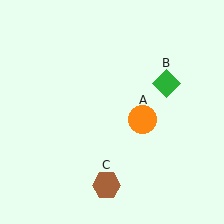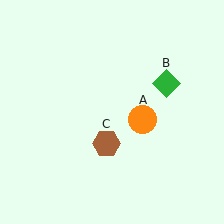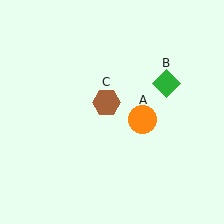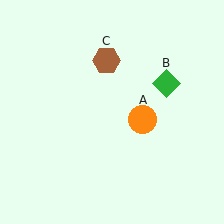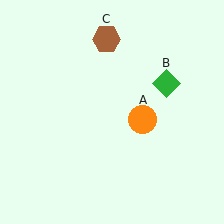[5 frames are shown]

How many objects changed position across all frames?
1 object changed position: brown hexagon (object C).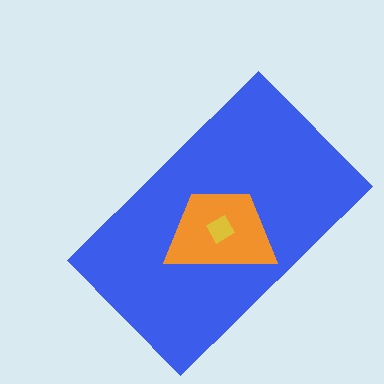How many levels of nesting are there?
3.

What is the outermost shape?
The blue rectangle.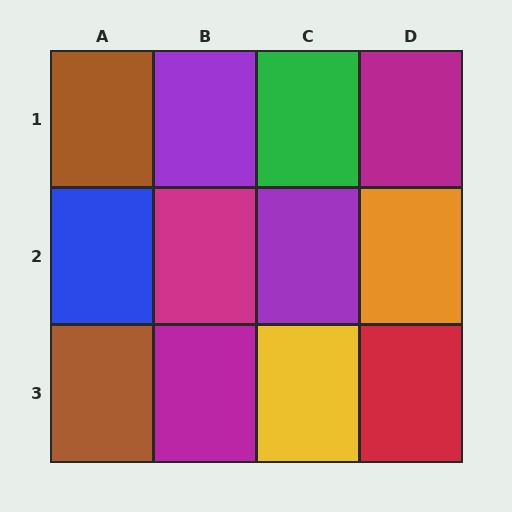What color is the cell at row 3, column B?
Magenta.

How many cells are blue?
1 cell is blue.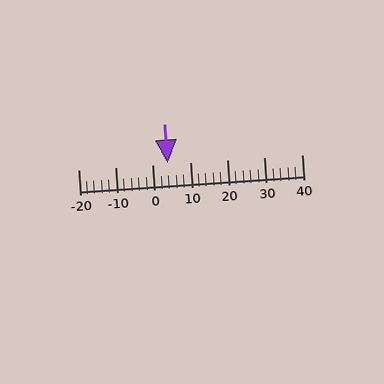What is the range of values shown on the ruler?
The ruler shows values from -20 to 40.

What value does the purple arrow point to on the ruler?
The purple arrow points to approximately 4.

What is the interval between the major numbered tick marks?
The major tick marks are spaced 10 units apart.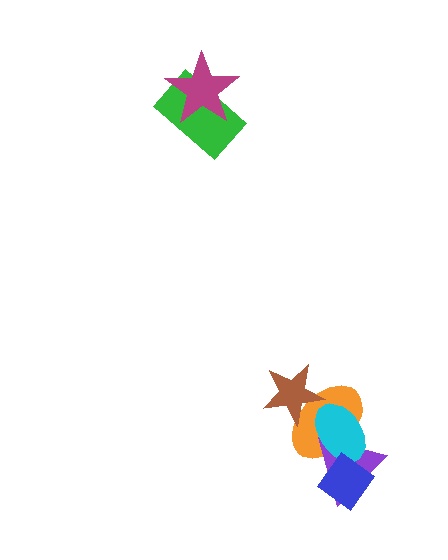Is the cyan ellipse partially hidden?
Yes, it is partially covered by another shape.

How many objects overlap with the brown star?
1 object overlaps with the brown star.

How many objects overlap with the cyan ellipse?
3 objects overlap with the cyan ellipse.